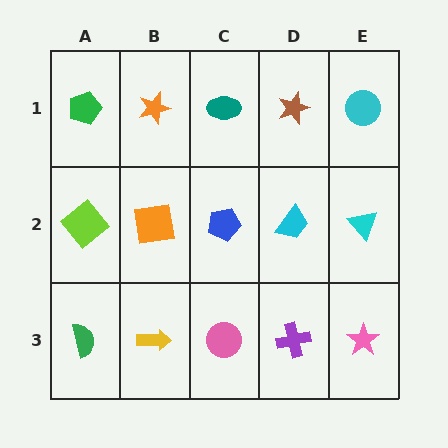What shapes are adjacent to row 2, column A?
A green pentagon (row 1, column A), a green semicircle (row 3, column A), an orange square (row 2, column B).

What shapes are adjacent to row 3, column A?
A lime diamond (row 2, column A), a yellow arrow (row 3, column B).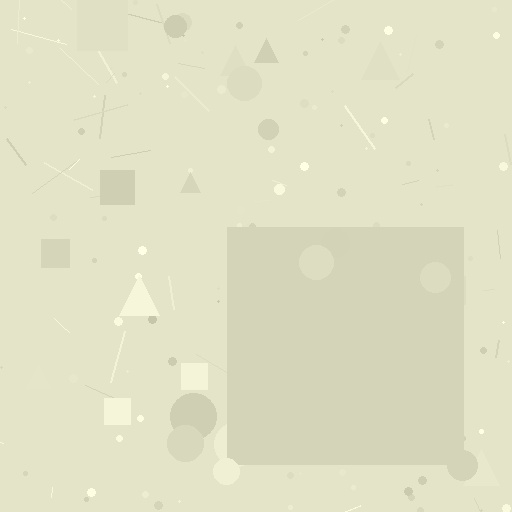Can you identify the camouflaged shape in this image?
The camouflaged shape is a square.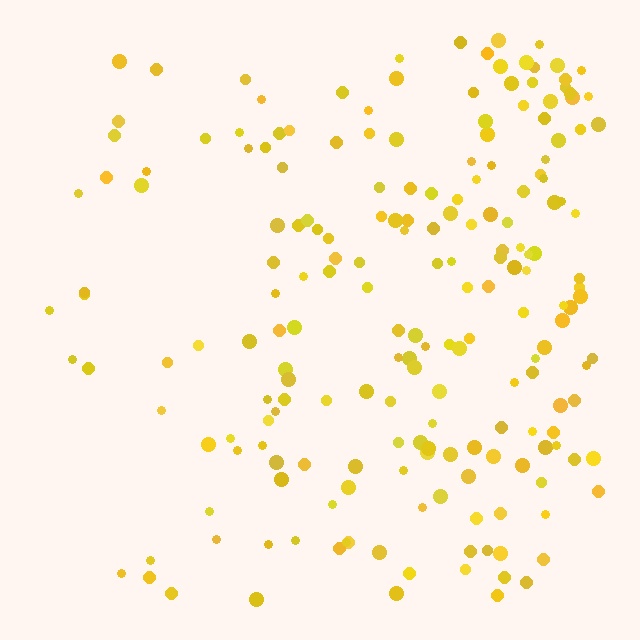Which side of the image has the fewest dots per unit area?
The left.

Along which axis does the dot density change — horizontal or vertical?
Horizontal.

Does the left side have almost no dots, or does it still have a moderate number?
Still a moderate number, just noticeably fewer than the right.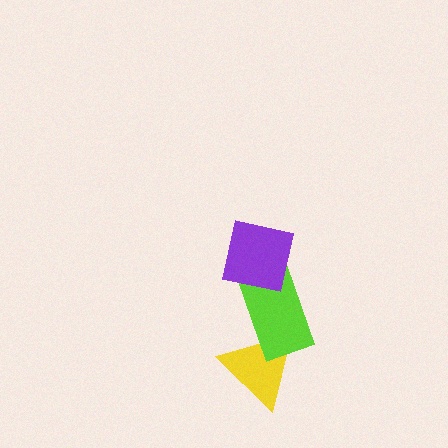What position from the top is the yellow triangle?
The yellow triangle is 3rd from the top.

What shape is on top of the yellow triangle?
The lime rectangle is on top of the yellow triangle.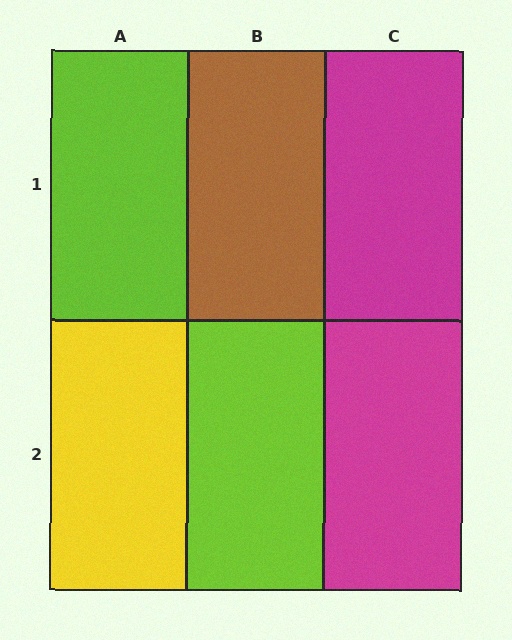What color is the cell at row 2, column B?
Lime.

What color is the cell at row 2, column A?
Yellow.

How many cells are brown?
1 cell is brown.